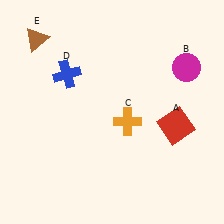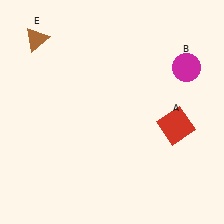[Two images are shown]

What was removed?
The blue cross (D), the orange cross (C) were removed in Image 2.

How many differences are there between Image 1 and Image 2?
There are 2 differences between the two images.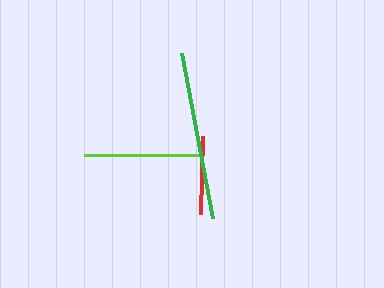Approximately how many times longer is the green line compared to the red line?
The green line is approximately 2.1 times the length of the red line.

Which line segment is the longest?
The green line is the longest at approximately 167 pixels.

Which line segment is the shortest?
The red line is the shortest at approximately 78 pixels.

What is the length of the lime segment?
The lime segment is approximately 117 pixels long.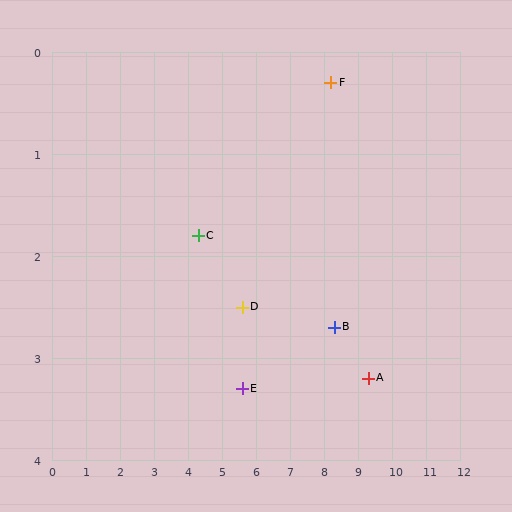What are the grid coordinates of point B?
Point B is at approximately (8.3, 2.7).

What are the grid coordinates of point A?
Point A is at approximately (9.3, 3.2).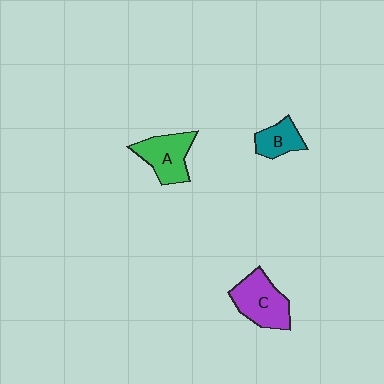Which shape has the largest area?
Shape C (purple).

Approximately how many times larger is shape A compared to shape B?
Approximately 1.5 times.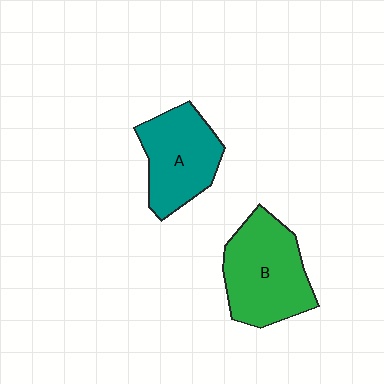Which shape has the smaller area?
Shape A (teal).